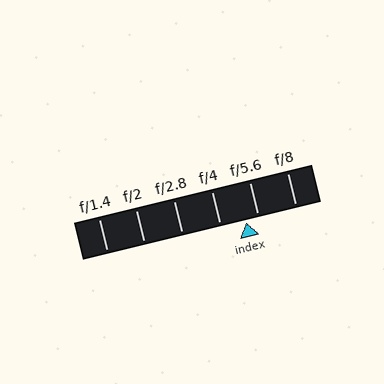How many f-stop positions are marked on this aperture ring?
There are 6 f-stop positions marked.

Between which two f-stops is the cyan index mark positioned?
The index mark is between f/4 and f/5.6.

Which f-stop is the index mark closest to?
The index mark is closest to f/5.6.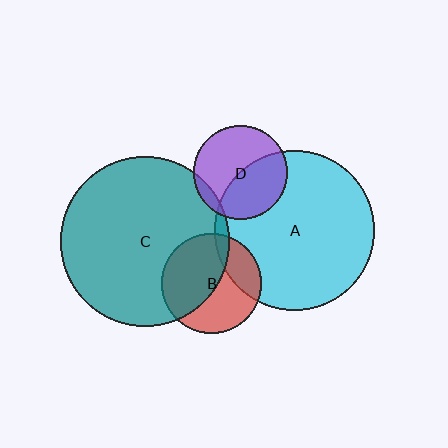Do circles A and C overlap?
Yes.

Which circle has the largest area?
Circle C (teal).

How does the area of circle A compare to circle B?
Approximately 2.6 times.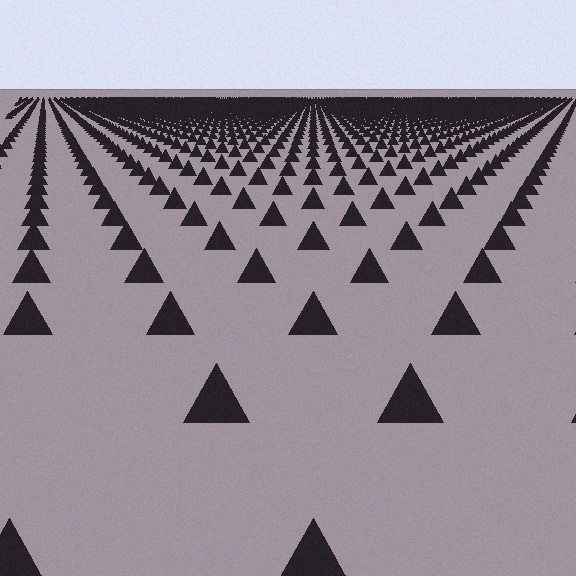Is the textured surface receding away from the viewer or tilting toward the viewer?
The surface is receding away from the viewer. Texture elements get smaller and denser toward the top.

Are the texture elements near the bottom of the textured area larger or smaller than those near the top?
Larger. Near the bottom, elements are closer to the viewer and appear at a bigger on-screen size.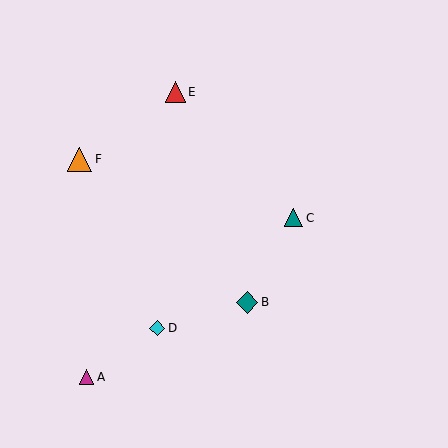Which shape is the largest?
The orange triangle (labeled F) is the largest.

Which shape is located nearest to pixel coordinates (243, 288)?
The teal diamond (labeled B) at (247, 302) is nearest to that location.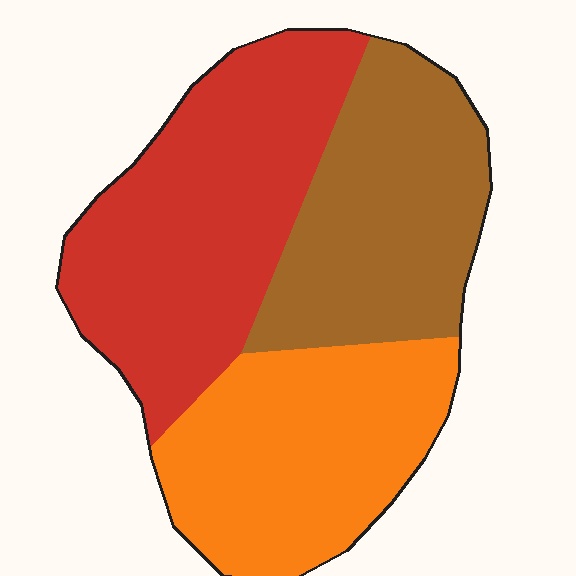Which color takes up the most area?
Red, at roughly 40%.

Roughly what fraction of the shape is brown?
Brown takes up between a quarter and a half of the shape.